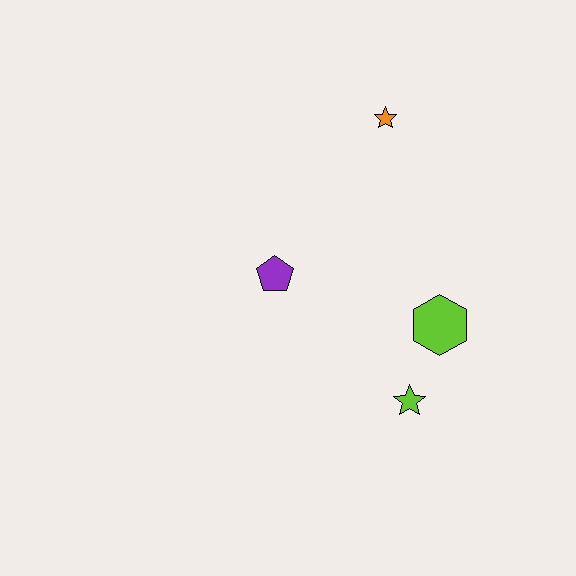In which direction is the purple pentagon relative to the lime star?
The purple pentagon is to the left of the lime star.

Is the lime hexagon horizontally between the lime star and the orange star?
No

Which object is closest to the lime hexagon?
The lime star is closest to the lime hexagon.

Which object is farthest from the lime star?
The orange star is farthest from the lime star.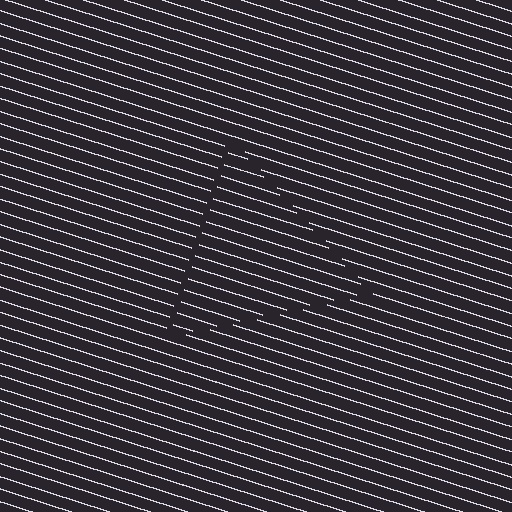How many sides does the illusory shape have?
3 sides — the line-ends trace a triangle.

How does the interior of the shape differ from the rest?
The interior of the shape contains the same grating, shifted by half a period — the contour is defined by the phase discontinuity where line-ends from the inner and outer gratings abut.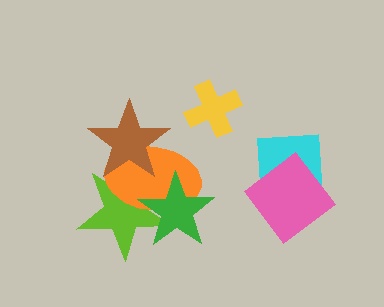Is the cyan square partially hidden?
Yes, it is partially covered by another shape.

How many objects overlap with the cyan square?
1 object overlaps with the cyan square.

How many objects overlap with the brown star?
2 objects overlap with the brown star.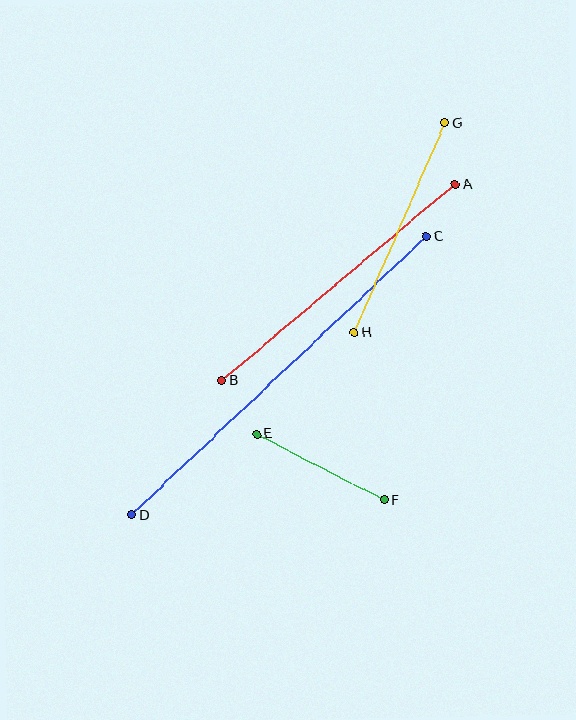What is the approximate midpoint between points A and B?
The midpoint is at approximately (339, 282) pixels.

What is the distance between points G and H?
The distance is approximately 228 pixels.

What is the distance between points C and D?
The distance is approximately 405 pixels.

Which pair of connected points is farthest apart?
Points C and D are farthest apart.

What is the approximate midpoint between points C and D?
The midpoint is at approximately (279, 376) pixels.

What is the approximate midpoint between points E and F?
The midpoint is at approximately (320, 467) pixels.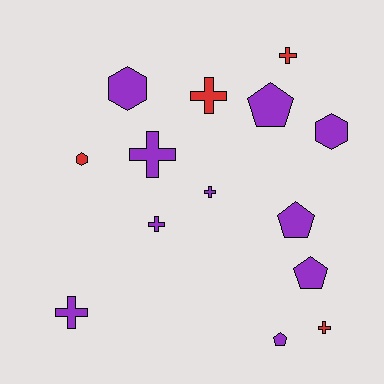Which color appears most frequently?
Purple, with 10 objects.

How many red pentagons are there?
There are no red pentagons.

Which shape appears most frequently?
Cross, with 7 objects.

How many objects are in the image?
There are 14 objects.